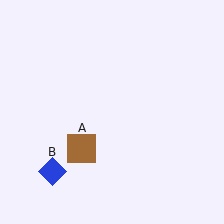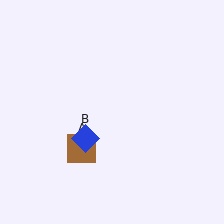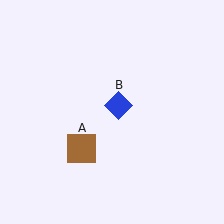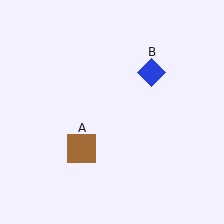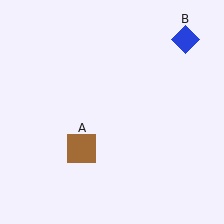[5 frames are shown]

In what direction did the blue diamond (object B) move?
The blue diamond (object B) moved up and to the right.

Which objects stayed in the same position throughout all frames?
Brown square (object A) remained stationary.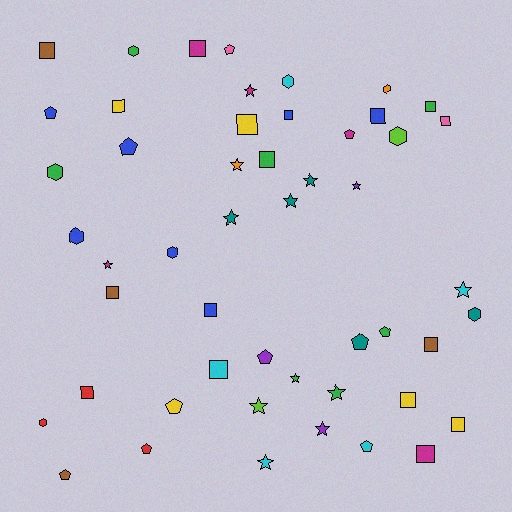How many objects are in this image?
There are 50 objects.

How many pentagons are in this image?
There are 11 pentagons.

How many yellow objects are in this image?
There are 5 yellow objects.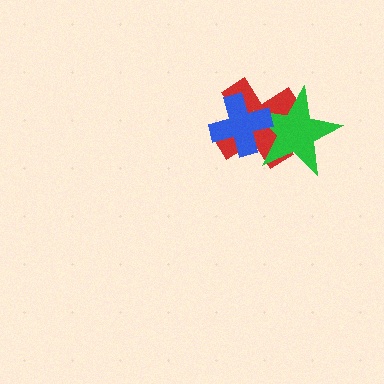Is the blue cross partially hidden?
No, no other shape covers it.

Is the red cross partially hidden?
Yes, it is partially covered by another shape.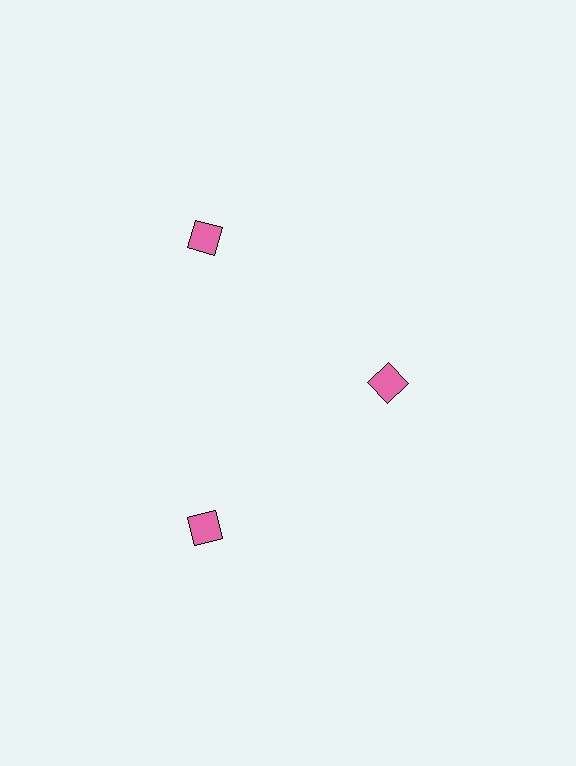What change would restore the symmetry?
The symmetry would be restored by moving it outward, back onto the ring so that all 3 squares sit at equal angles and equal distance from the center.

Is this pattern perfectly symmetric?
No. The 3 pink squares are arranged in a ring, but one element near the 3 o'clock position is pulled inward toward the center, breaking the 3-fold rotational symmetry.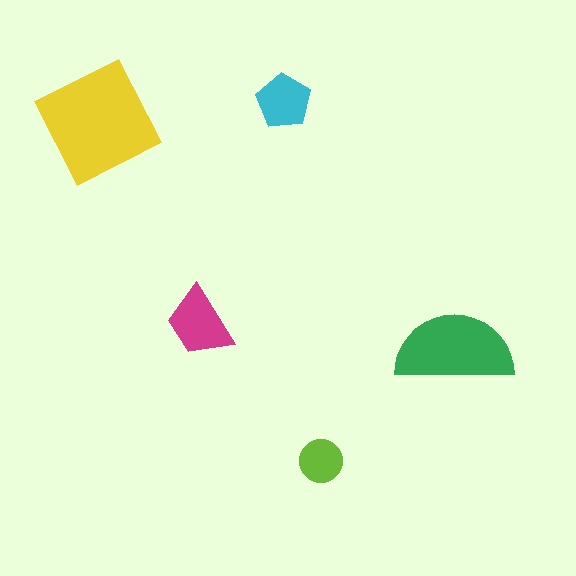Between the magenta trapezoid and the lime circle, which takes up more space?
The magenta trapezoid.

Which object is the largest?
The yellow square.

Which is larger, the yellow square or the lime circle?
The yellow square.